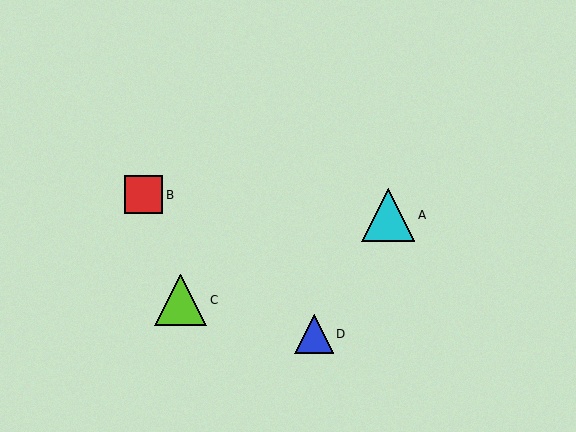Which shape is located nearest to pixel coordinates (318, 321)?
The blue triangle (labeled D) at (314, 334) is nearest to that location.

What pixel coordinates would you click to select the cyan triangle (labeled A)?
Click at (388, 215) to select the cyan triangle A.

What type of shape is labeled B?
Shape B is a red square.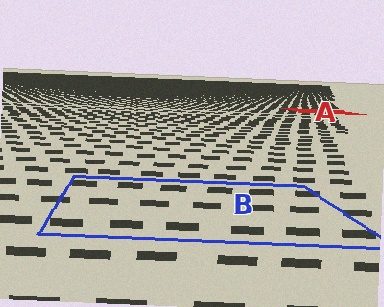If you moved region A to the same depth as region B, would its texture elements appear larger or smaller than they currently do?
They would appear larger. At a closer depth, the same texture elements are projected at a bigger on-screen size.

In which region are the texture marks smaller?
The texture marks are smaller in region A, because it is farther away.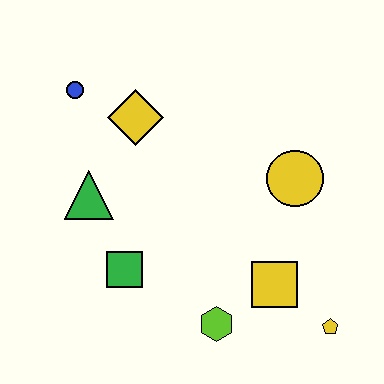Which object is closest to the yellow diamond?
The blue circle is closest to the yellow diamond.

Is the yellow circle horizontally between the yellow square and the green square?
No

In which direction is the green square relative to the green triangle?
The green square is below the green triangle.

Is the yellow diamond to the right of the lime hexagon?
No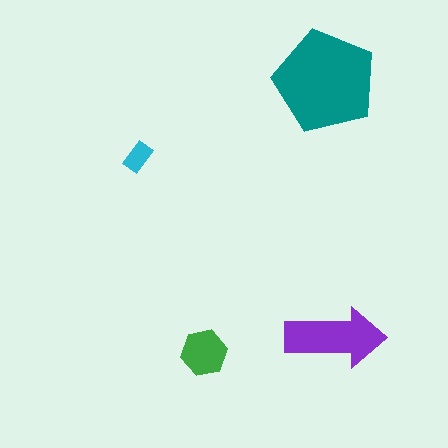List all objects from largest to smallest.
The teal pentagon, the purple arrow, the green hexagon, the cyan rectangle.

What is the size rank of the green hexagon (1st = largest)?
3rd.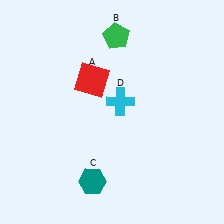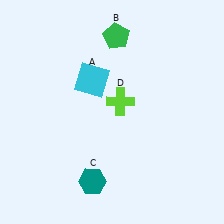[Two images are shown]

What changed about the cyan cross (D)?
In Image 1, D is cyan. In Image 2, it changed to lime.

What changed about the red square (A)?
In Image 1, A is red. In Image 2, it changed to cyan.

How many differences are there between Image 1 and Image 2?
There are 2 differences between the two images.